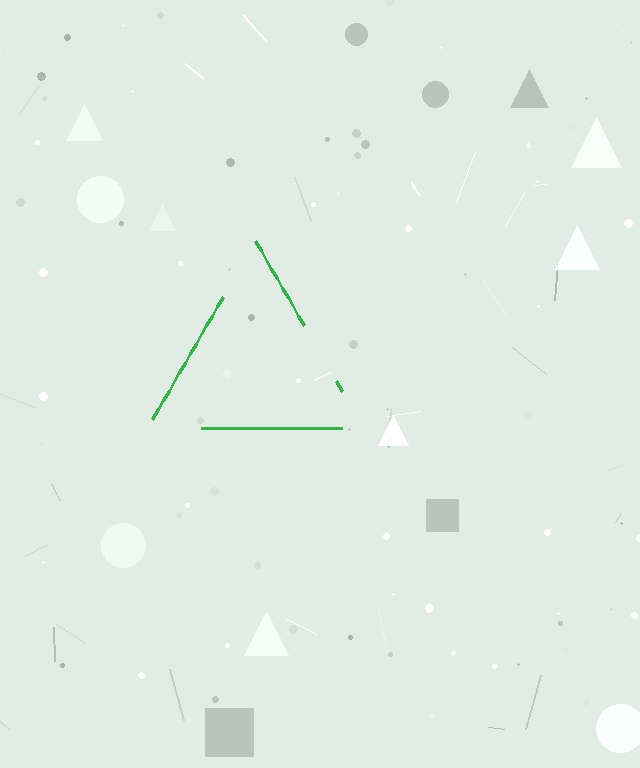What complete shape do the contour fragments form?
The contour fragments form a triangle.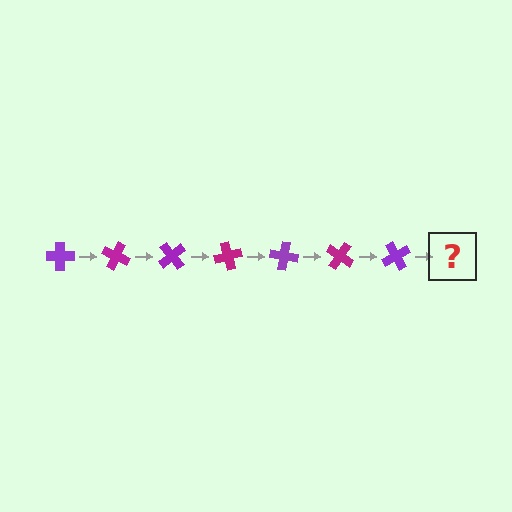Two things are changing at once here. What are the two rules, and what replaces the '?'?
The two rules are that it rotates 25 degrees each step and the color cycles through purple and magenta. The '?' should be a magenta cross, rotated 175 degrees from the start.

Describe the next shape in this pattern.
It should be a magenta cross, rotated 175 degrees from the start.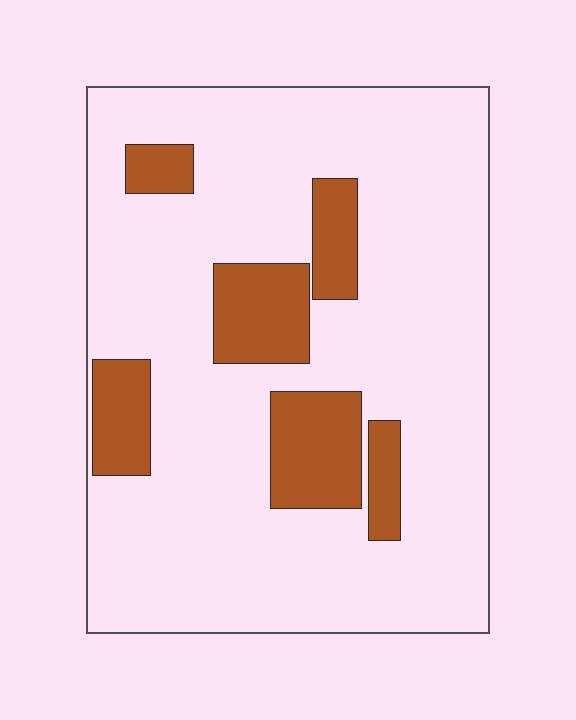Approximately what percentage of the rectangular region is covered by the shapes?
Approximately 20%.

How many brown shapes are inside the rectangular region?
6.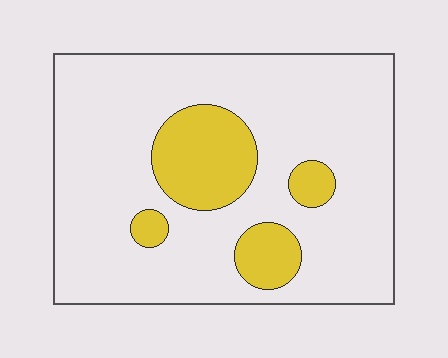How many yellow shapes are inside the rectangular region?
4.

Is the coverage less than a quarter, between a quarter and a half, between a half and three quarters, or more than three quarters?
Less than a quarter.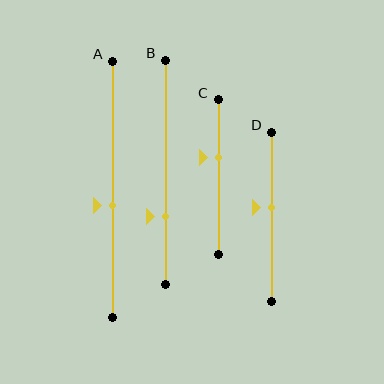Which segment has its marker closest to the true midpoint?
Segment D has its marker closest to the true midpoint.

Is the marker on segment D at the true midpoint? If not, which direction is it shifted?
No, the marker on segment D is shifted upward by about 5% of the segment length.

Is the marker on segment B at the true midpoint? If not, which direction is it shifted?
No, the marker on segment B is shifted downward by about 20% of the segment length.